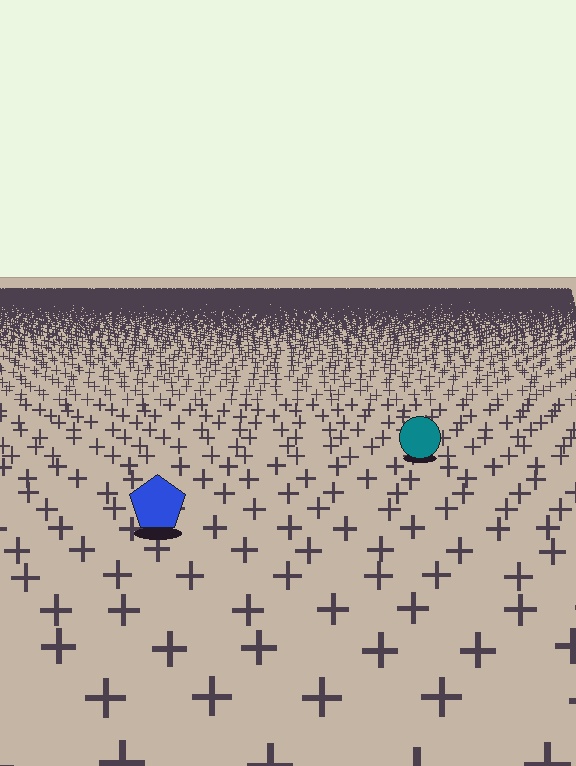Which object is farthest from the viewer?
The teal circle is farthest from the viewer. It appears smaller and the ground texture around it is denser.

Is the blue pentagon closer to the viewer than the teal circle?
Yes. The blue pentagon is closer — you can tell from the texture gradient: the ground texture is coarser near it.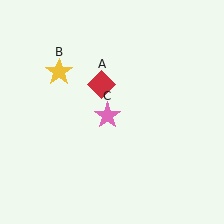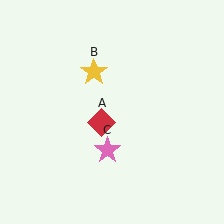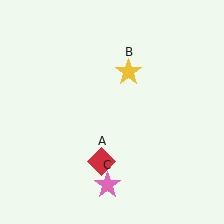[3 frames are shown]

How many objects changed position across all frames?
3 objects changed position: red diamond (object A), yellow star (object B), pink star (object C).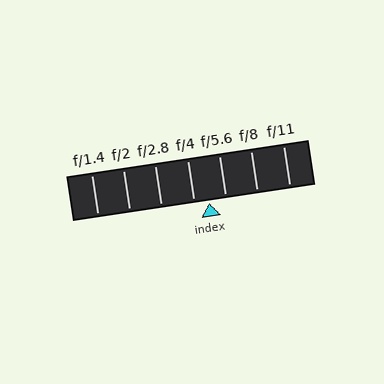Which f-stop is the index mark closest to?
The index mark is closest to f/4.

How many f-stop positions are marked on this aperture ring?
There are 7 f-stop positions marked.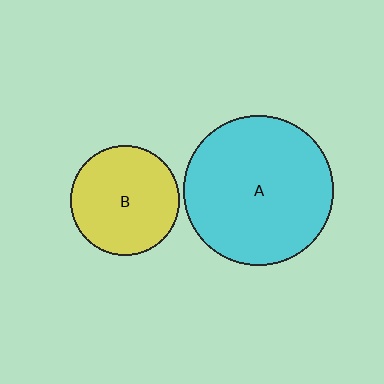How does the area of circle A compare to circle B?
Approximately 1.9 times.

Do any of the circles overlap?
No, none of the circles overlap.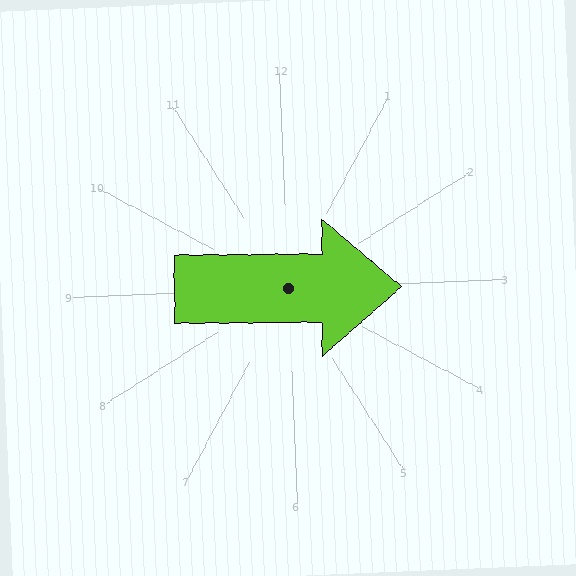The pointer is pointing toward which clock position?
Roughly 3 o'clock.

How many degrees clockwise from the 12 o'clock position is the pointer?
Approximately 92 degrees.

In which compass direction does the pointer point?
East.